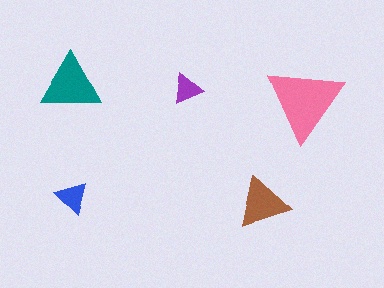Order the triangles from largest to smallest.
the pink one, the teal one, the brown one, the blue one, the purple one.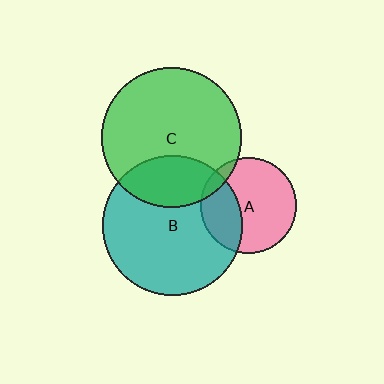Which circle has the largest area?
Circle C (green).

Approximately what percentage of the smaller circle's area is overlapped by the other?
Approximately 25%.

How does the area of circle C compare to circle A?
Approximately 2.1 times.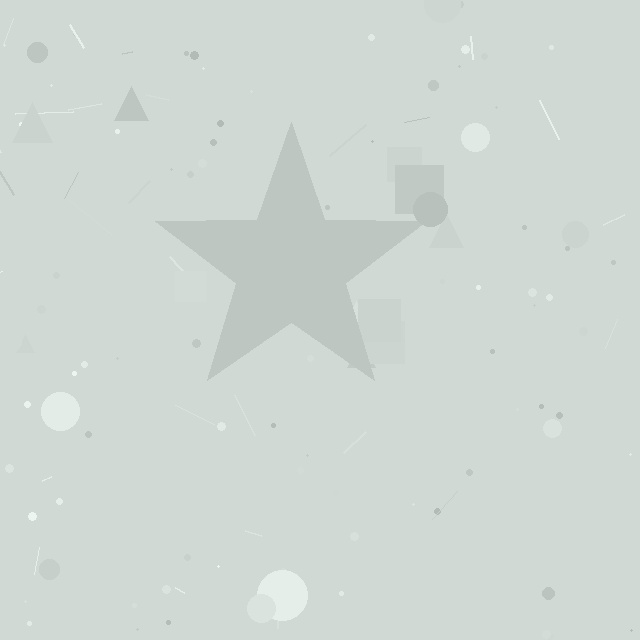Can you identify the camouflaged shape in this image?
The camouflaged shape is a star.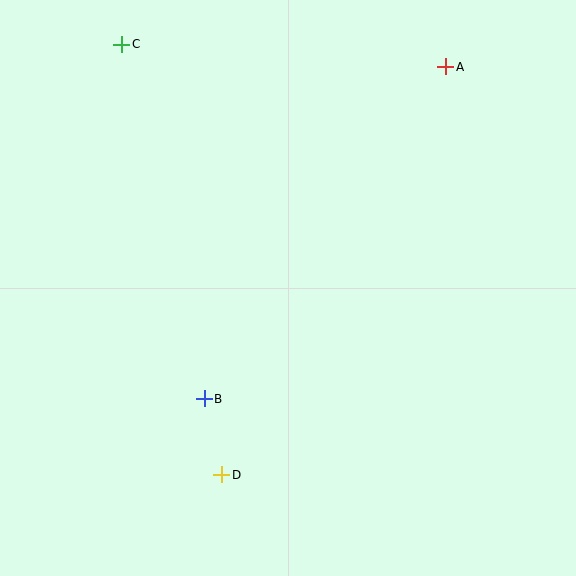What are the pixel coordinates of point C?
Point C is at (122, 44).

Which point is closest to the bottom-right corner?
Point D is closest to the bottom-right corner.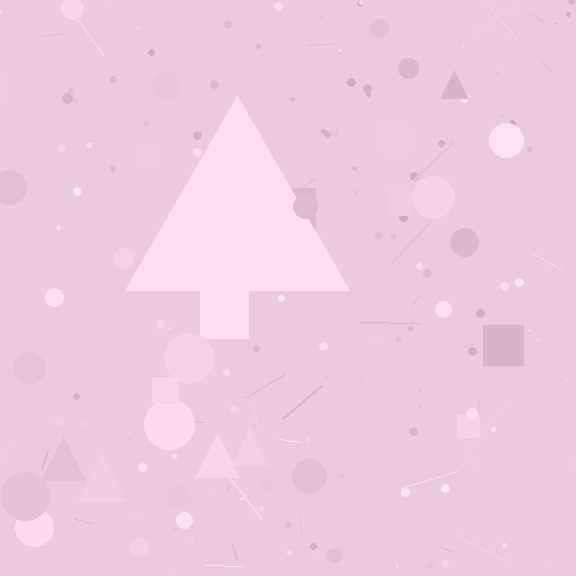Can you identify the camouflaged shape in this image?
The camouflaged shape is a triangle.